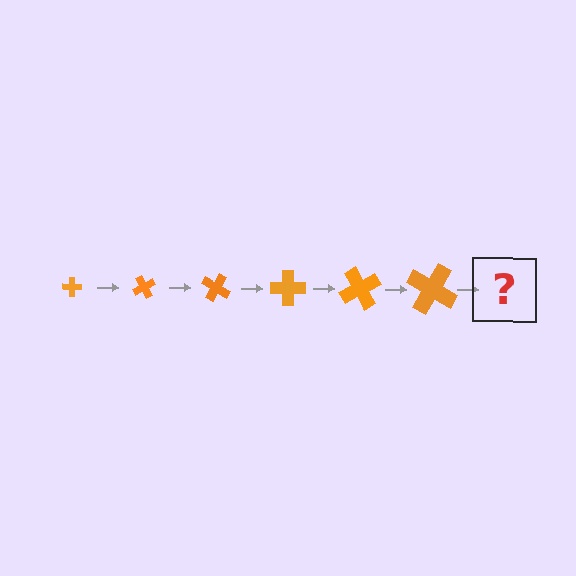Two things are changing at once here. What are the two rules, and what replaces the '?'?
The two rules are that the cross grows larger each step and it rotates 60 degrees each step. The '?' should be a cross, larger than the previous one and rotated 360 degrees from the start.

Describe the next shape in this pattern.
It should be a cross, larger than the previous one and rotated 360 degrees from the start.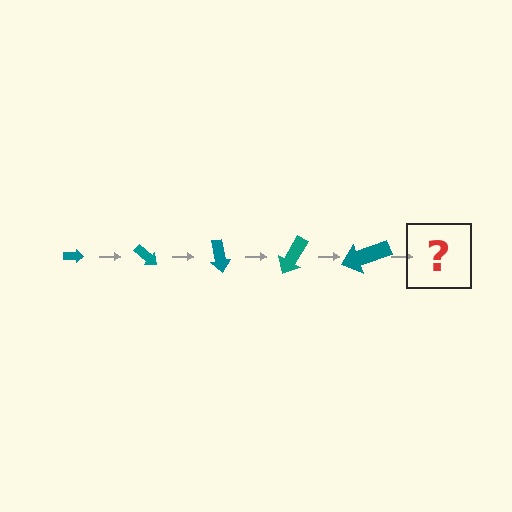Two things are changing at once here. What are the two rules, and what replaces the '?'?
The two rules are that the arrow grows larger each step and it rotates 40 degrees each step. The '?' should be an arrow, larger than the previous one and rotated 200 degrees from the start.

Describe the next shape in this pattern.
It should be an arrow, larger than the previous one and rotated 200 degrees from the start.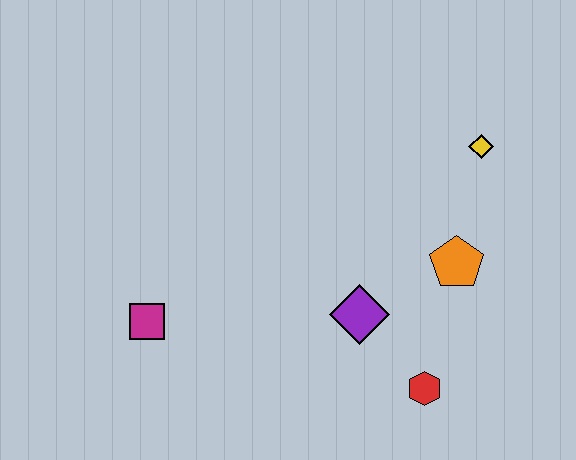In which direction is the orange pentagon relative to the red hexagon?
The orange pentagon is above the red hexagon.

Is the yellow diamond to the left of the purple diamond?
No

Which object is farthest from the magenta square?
The yellow diamond is farthest from the magenta square.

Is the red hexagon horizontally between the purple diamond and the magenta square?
No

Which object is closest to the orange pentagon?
The purple diamond is closest to the orange pentagon.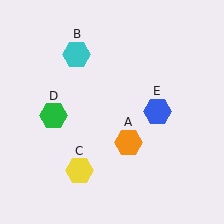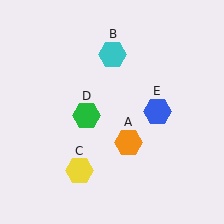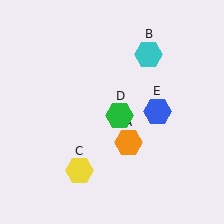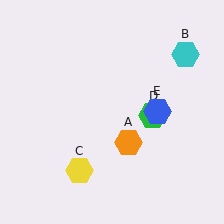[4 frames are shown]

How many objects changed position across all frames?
2 objects changed position: cyan hexagon (object B), green hexagon (object D).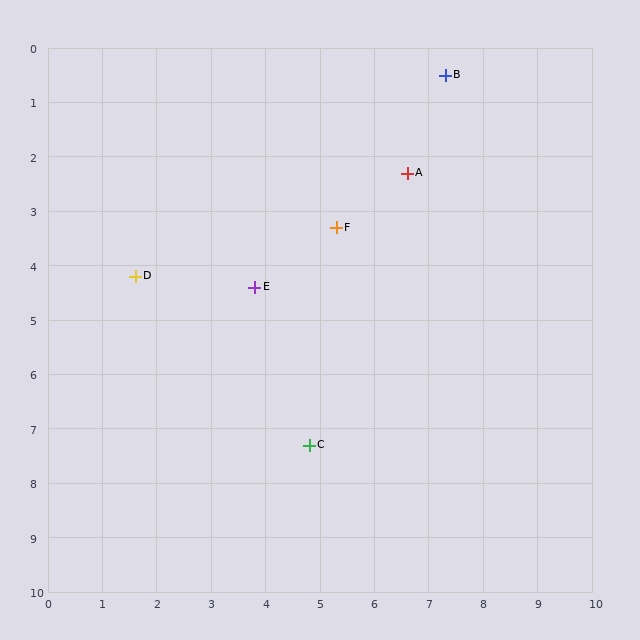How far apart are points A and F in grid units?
Points A and F are about 1.6 grid units apart.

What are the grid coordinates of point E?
Point E is at approximately (3.8, 4.4).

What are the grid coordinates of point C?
Point C is at approximately (4.8, 7.3).